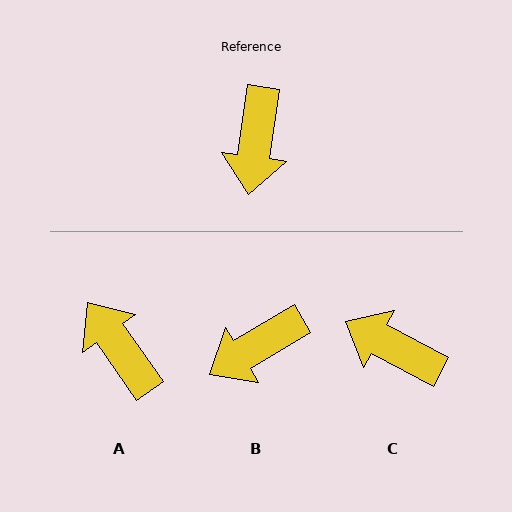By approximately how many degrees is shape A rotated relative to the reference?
Approximately 137 degrees clockwise.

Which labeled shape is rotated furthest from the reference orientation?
A, about 137 degrees away.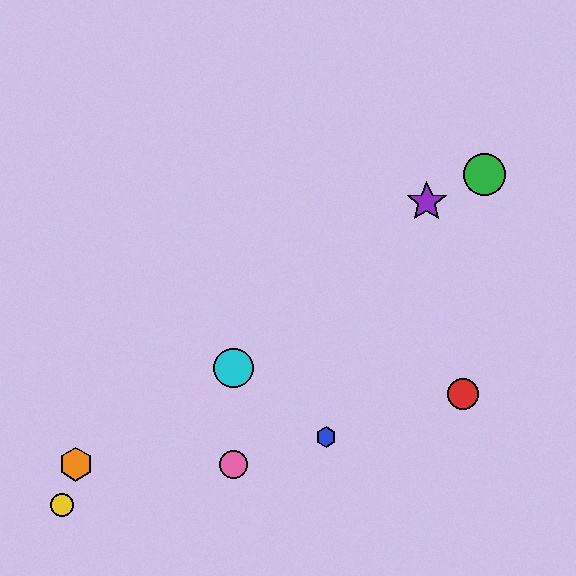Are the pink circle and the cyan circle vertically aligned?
Yes, both are at x≈233.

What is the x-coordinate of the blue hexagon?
The blue hexagon is at x≈326.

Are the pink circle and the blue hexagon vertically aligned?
No, the pink circle is at x≈233 and the blue hexagon is at x≈326.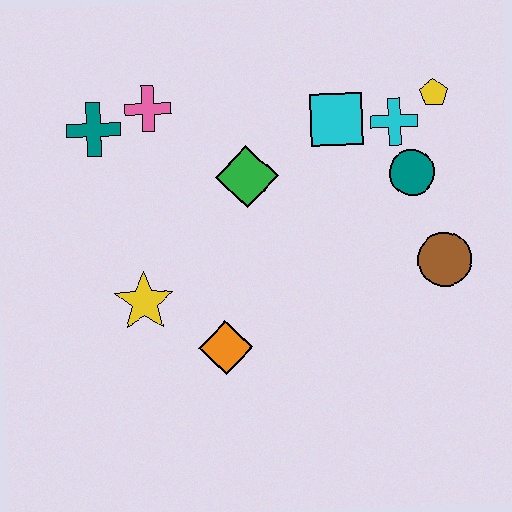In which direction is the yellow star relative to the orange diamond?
The yellow star is to the left of the orange diamond.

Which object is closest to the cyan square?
The cyan cross is closest to the cyan square.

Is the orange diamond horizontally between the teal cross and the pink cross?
No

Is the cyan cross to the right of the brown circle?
No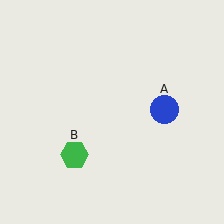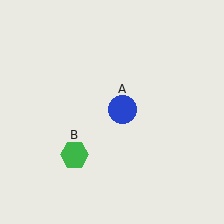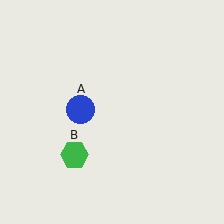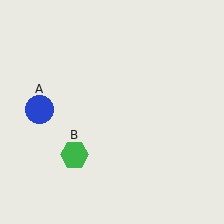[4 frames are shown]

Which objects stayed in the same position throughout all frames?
Green hexagon (object B) remained stationary.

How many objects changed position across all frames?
1 object changed position: blue circle (object A).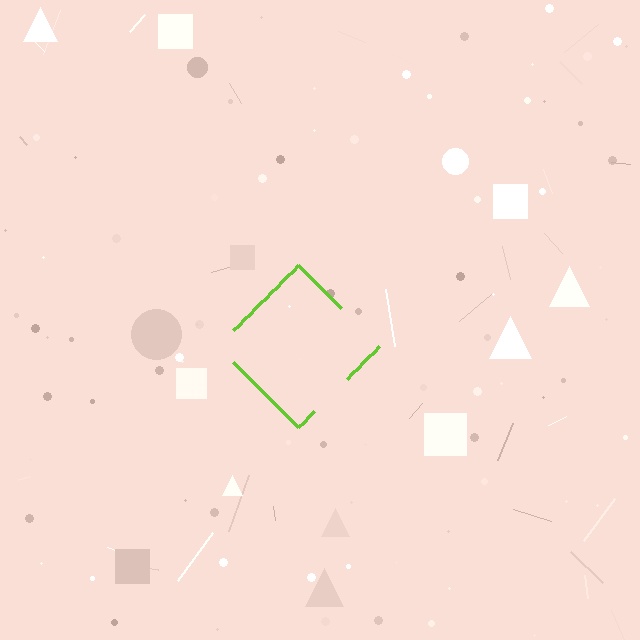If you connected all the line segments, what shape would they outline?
They would outline a diamond.